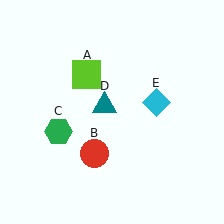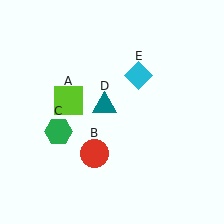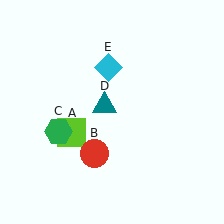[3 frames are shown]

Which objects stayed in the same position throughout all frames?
Red circle (object B) and green hexagon (object C) and teal triangle (object D) remained stationary.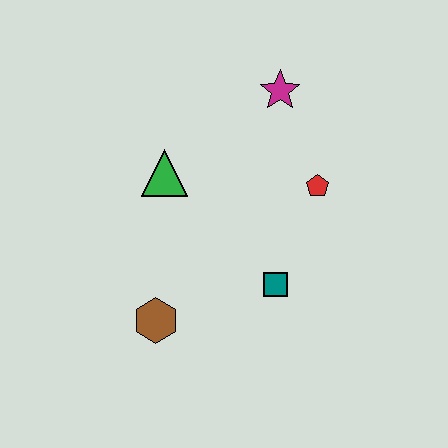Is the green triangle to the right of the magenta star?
No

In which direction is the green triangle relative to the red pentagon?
The green triangle is to the left of the red pentagon.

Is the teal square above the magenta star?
No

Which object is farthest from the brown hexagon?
The magenta star is farthest from the brown hexagon.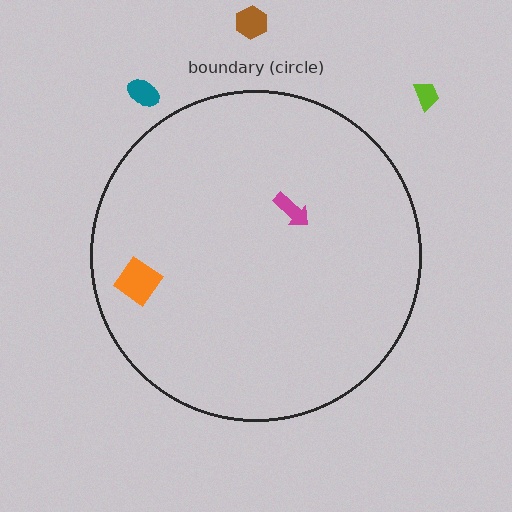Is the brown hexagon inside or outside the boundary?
Outside.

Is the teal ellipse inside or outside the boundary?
Outside.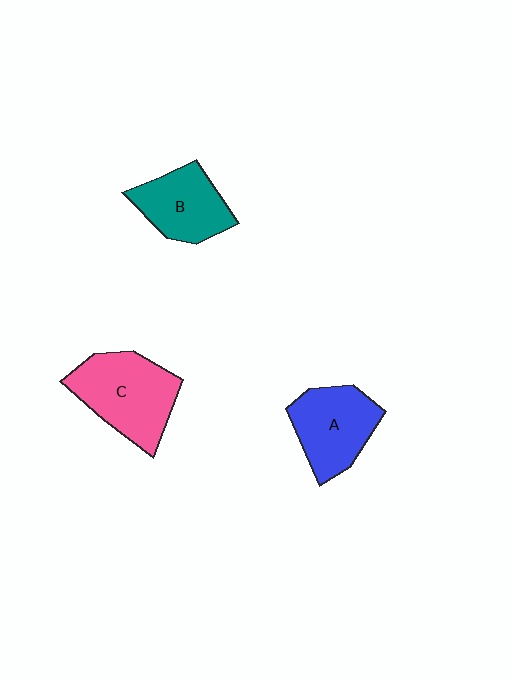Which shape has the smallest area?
Shape B (teal).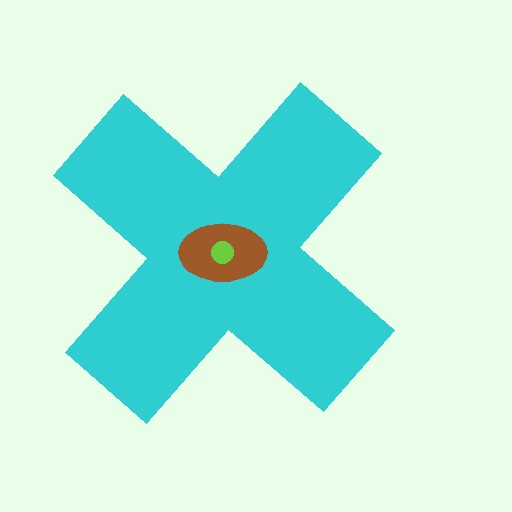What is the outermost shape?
The cyan cross.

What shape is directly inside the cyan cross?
The brown ellipse.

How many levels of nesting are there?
3.